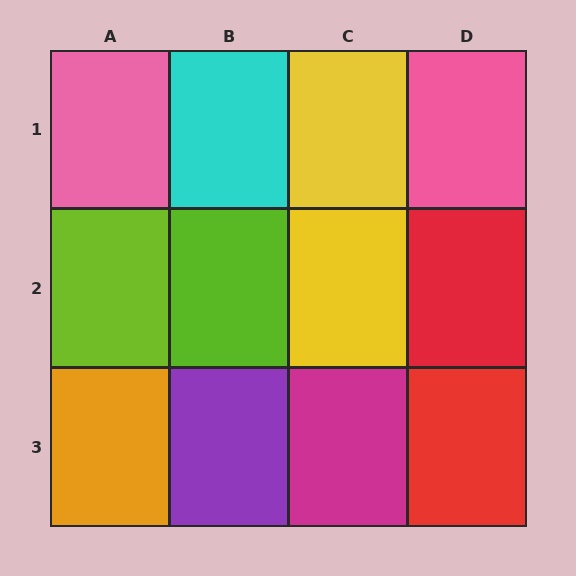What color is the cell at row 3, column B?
Purple.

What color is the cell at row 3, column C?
Magenta.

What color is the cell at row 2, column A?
Lime.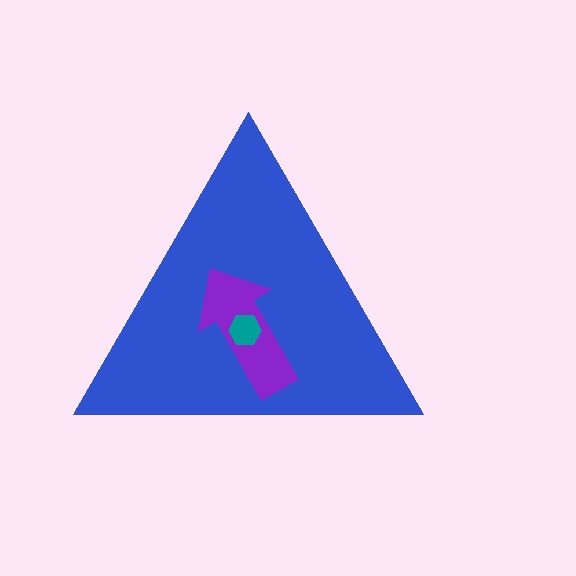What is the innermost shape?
The teal hexagon.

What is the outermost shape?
The blue triangle.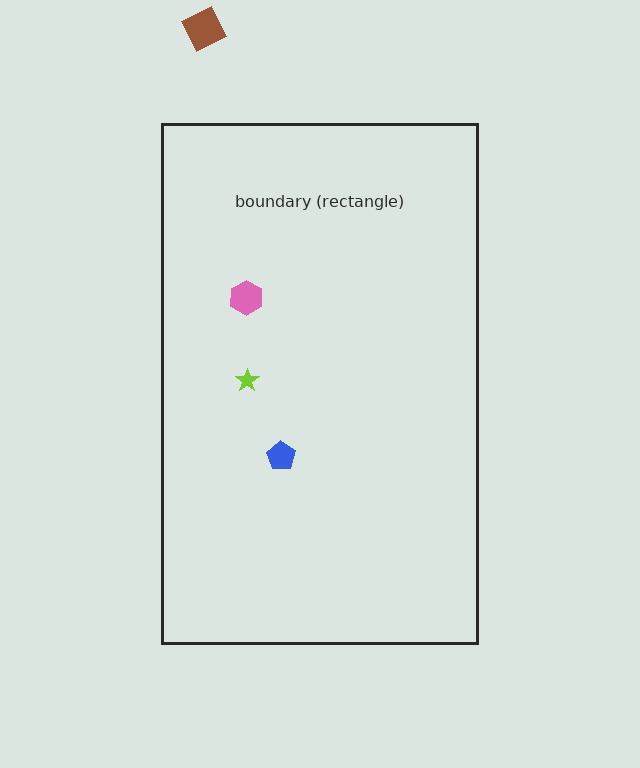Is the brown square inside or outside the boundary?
Outside.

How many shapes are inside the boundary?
3 inside, 1 outside.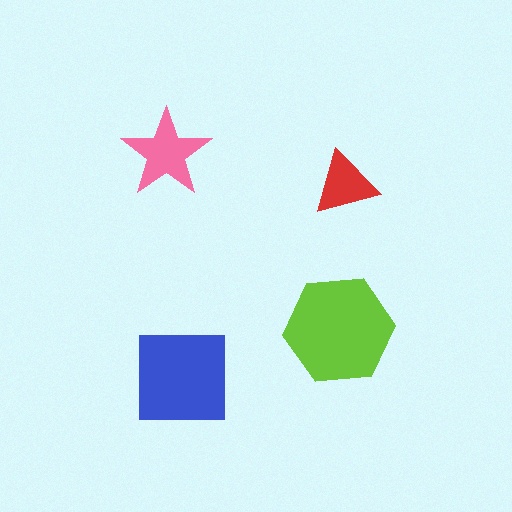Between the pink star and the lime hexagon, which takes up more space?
The lime hexagon.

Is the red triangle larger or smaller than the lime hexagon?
Smaller.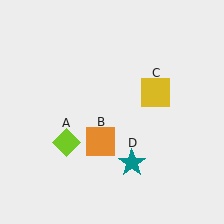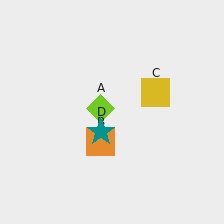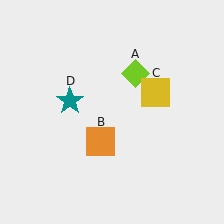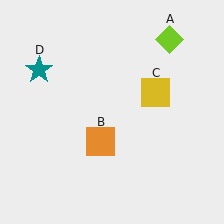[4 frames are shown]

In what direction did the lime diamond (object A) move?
The lime diamond (object A) moved up and to the right.